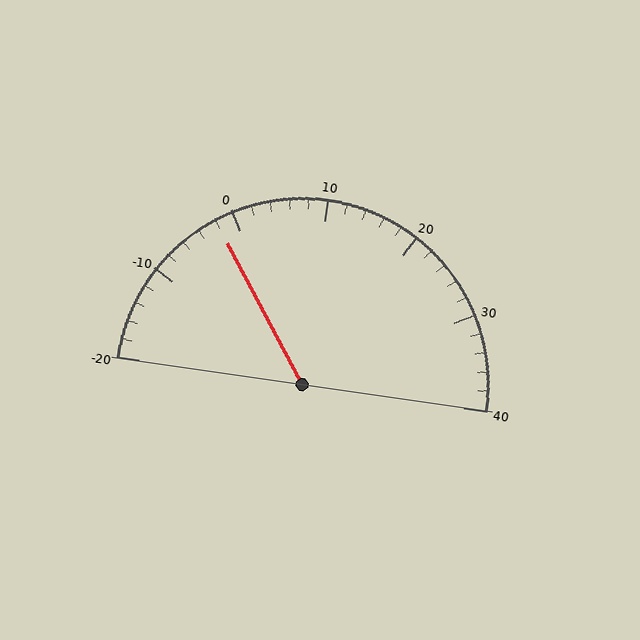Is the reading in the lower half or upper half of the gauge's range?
The reading is in the lower half of the range (-20 to 40).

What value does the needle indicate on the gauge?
The needle indicates approximately -2.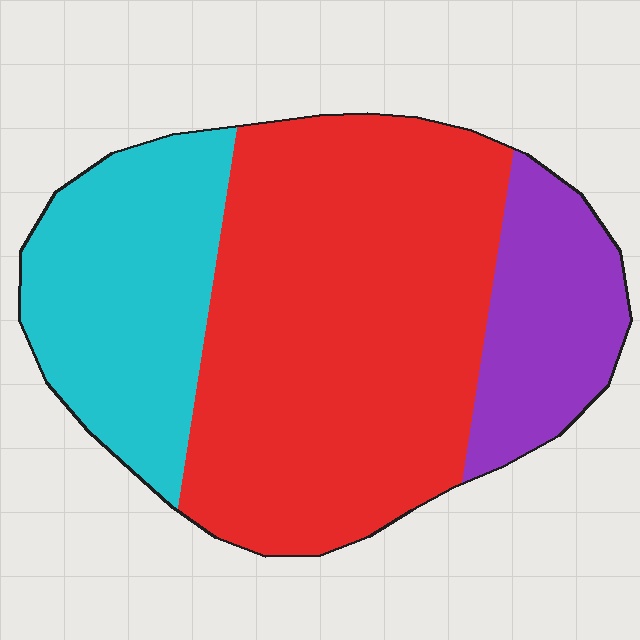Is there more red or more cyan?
Red.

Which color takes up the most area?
Red, at roughly 55%.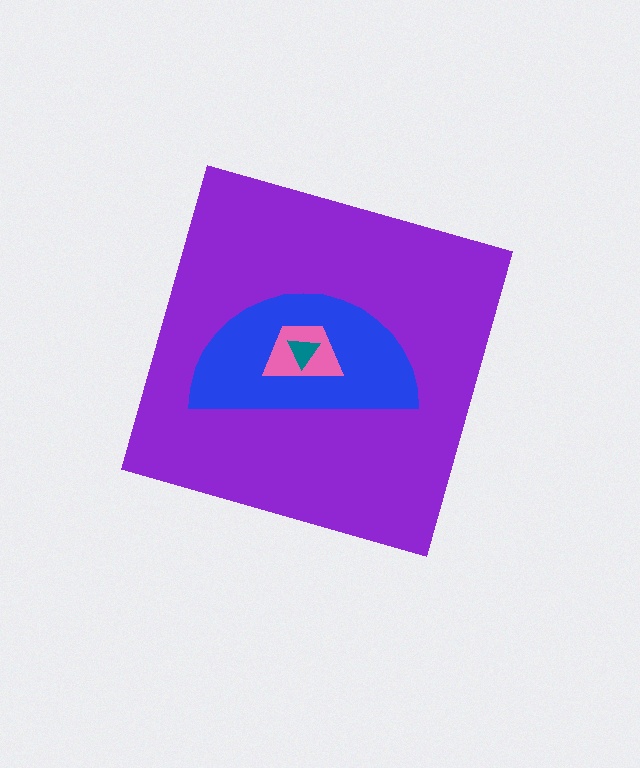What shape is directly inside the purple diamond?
The blue semicircle.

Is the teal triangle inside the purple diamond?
Yes.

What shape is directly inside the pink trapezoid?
The teal triangle.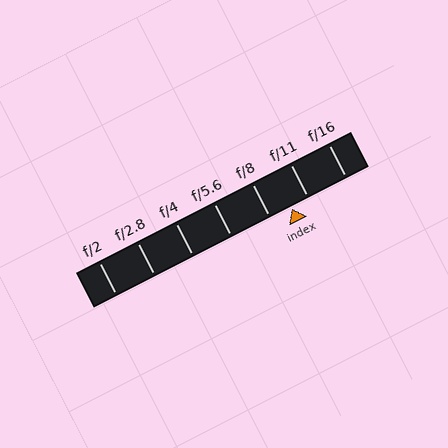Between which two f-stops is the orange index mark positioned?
The index mark is between f/8 and f/11.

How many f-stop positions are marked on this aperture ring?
There are 7 f-stop positions marked.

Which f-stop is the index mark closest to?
The index mark is closest to f/11.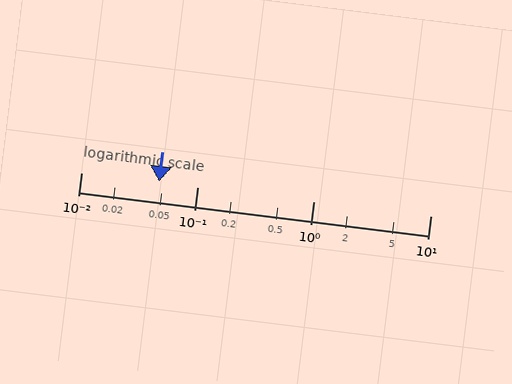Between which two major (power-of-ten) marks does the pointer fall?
The pointer is between 0.01 and 0.1.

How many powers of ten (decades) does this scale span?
The scale spans 3 decades, from 0.01 to 10.